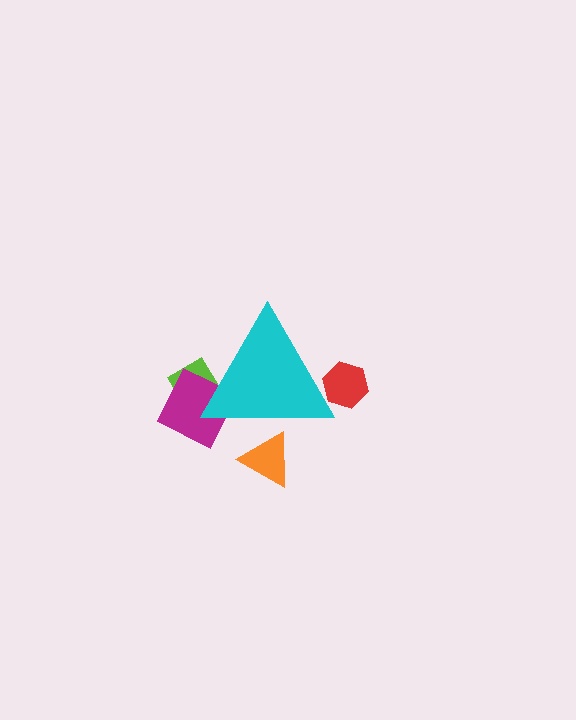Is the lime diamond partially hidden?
Yes, the lime diamond is partially hidden behind the cyan triangle.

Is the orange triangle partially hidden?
Yes, the orange triangle is partially hidden behind the cyan triangle.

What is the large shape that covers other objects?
A cyan triangle.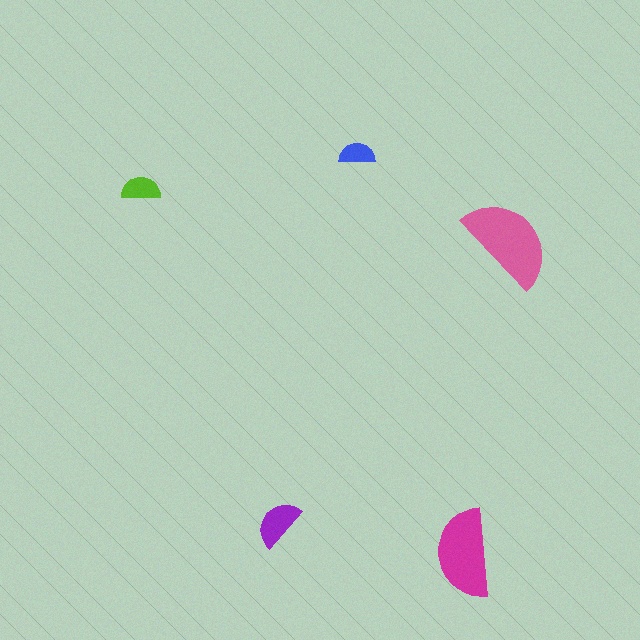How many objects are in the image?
There are 5 objects in the image.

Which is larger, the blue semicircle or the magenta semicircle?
The magenta one.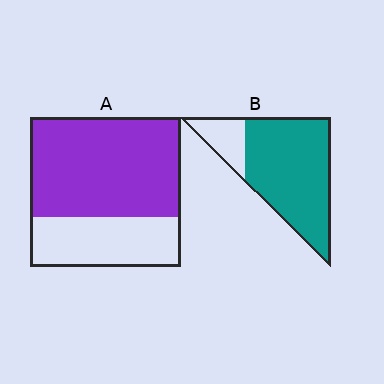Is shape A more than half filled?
Yes.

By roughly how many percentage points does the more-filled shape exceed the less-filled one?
By roughly 15 percentage points (B over A).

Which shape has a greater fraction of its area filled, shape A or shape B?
Shape B.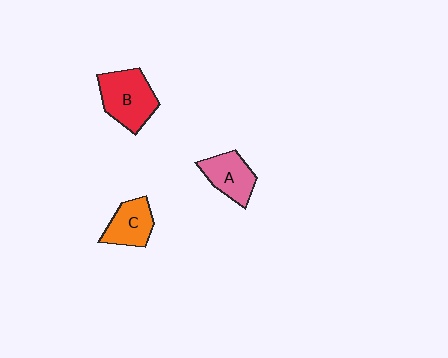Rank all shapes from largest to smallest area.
From largest to smallest: B (red), A (pink), C (orange).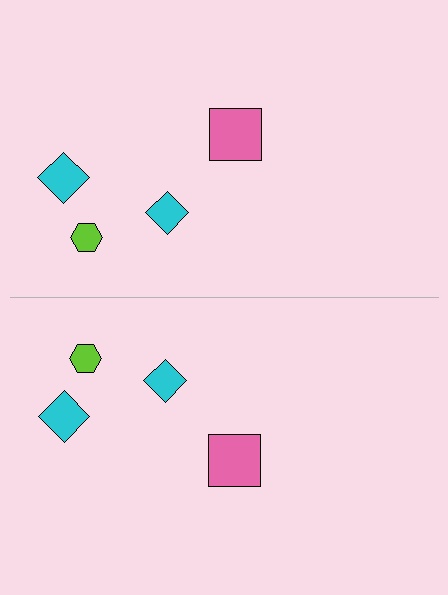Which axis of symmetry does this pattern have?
The pattern has a horizontal axis of symmetry running through the center of the image.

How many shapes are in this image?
There are 8 shapes in this image.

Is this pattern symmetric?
Yes, this pattern has bilateral (reflection) symmetry.